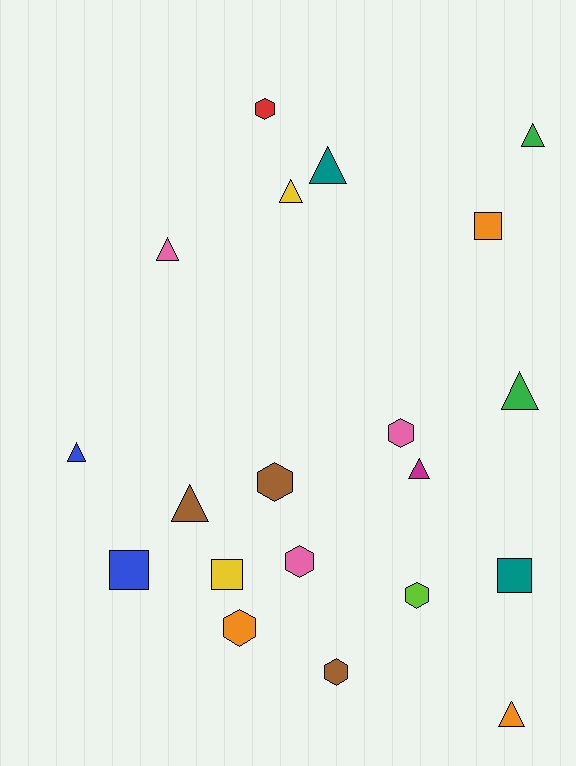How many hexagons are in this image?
There are 7 hexagons.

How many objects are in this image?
There are 20 objects.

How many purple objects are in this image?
There are no purple objects.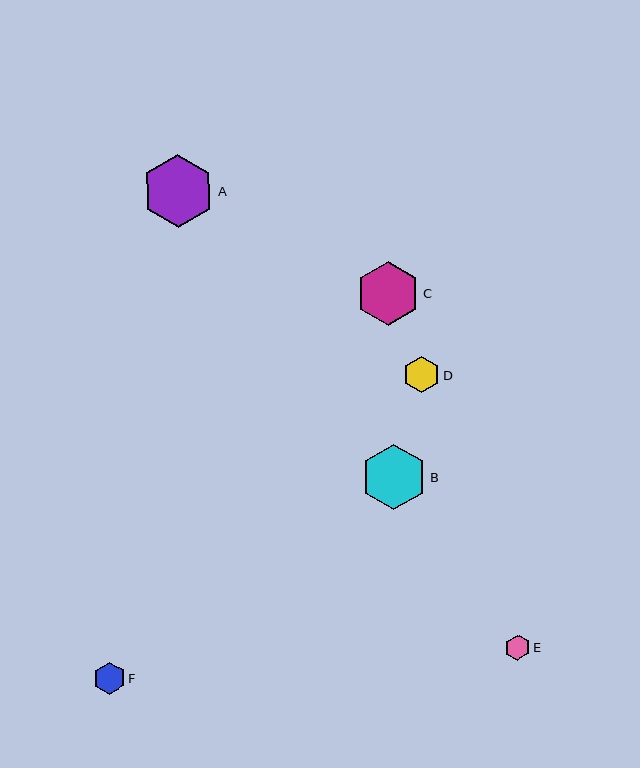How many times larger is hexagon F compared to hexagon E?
Hexagon F is approximately 1.3 times the size of hexagon E.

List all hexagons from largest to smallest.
From largest to smallest: A, B, C, D, F, E.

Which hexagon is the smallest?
Hexagon E is the smallest with a size of approximately 25 pixels.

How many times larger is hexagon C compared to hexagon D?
Hexagon C is approximately 1.7 times the size of hexagon D.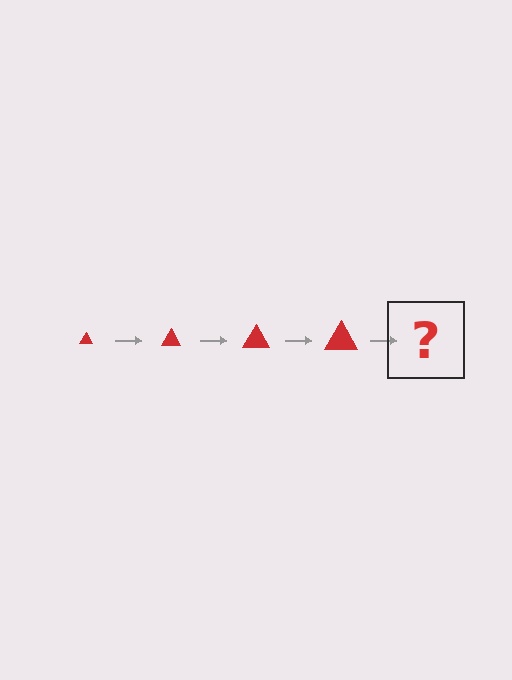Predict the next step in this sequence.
The next step is a red triangle, larger than the previous one.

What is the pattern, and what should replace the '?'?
The pattern is that the triangle gets progressively larger each step. The '?' should be a red triangle, larger than the previous one.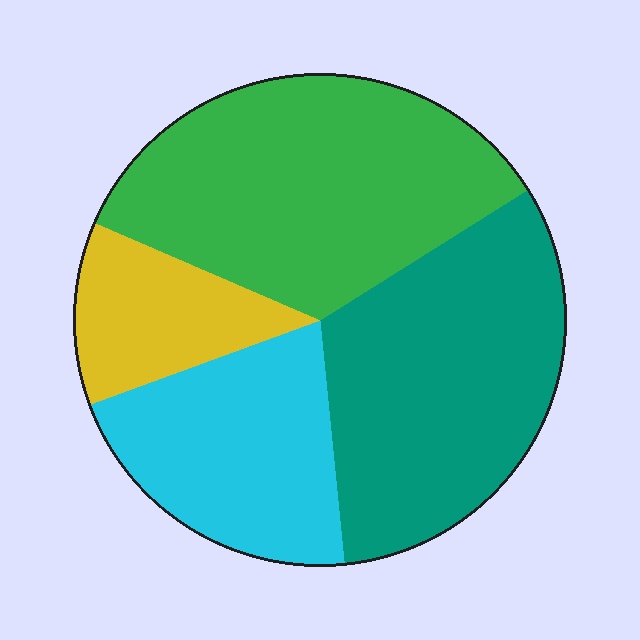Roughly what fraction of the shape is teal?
Teal covers 32% of the shape.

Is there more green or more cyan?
Green.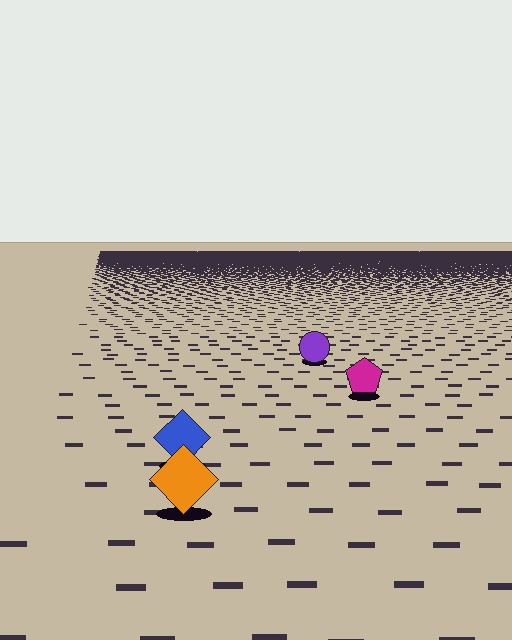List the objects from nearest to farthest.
From nearest to farthest: the orange diamond, the blue diamond, the magenta pentagon, the purple circle.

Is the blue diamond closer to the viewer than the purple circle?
Yes. The blue diamond is closer — you can tell from the texture gradient: the ground texture is coarser near it.